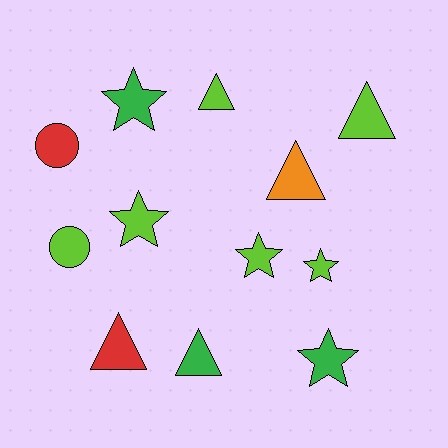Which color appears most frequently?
Lime, with 6 objects.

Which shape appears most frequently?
Star, with 5 objects.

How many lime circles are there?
There is 1 lime circle.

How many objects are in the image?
There are 12 objects.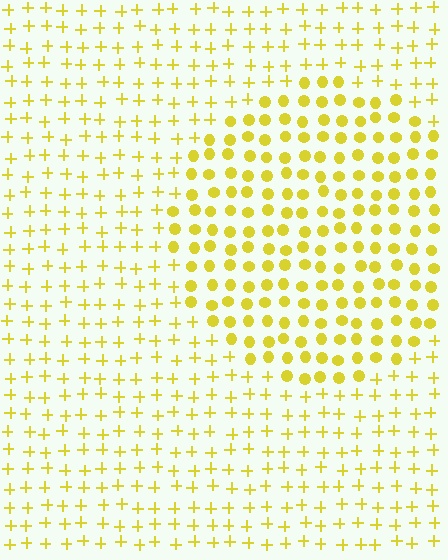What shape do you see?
I see a circle.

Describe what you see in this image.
The image is filled with small yellow elements arranged in a uniform grid. A circle-shaped region contains circles, while the surrounding area contains plus signs. The boundary is defined purely by the change in element shape.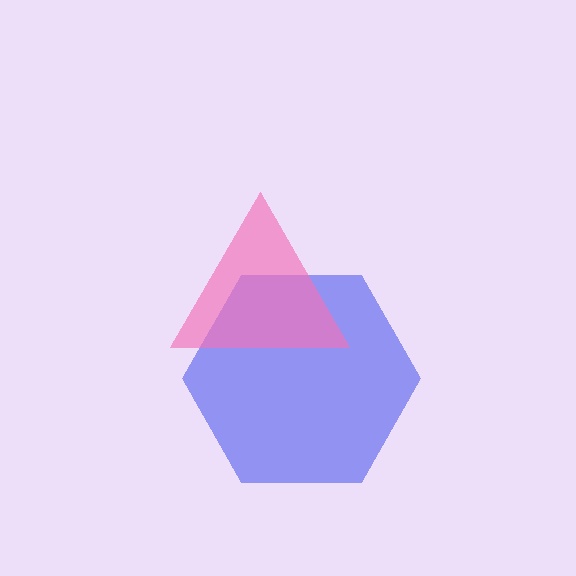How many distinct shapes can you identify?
There are 2 distinct shapes: a blue hexagon, a pink triangle.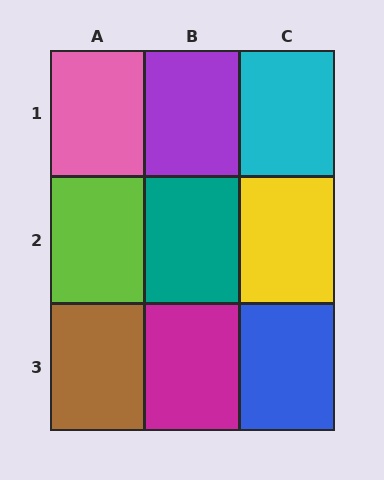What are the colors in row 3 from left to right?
Brown, magenta, blue.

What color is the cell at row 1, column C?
Cyan.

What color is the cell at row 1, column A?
Pink.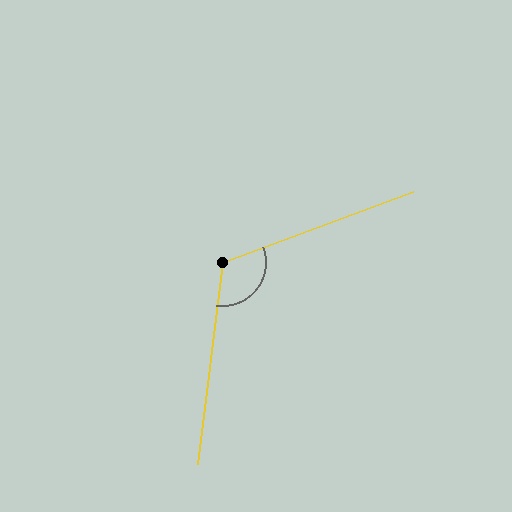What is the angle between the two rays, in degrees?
Approximately 117 degrees.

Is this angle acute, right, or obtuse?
It is obtuse.